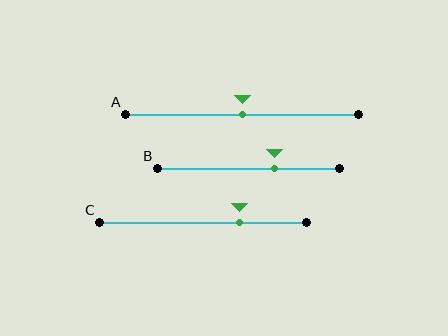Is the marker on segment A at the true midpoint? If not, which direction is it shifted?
Yes, the marker on segment A is at the true midpoint.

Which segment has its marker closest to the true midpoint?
Segment A has its marker closest to the true midpoint.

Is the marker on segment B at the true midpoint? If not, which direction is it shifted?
No, the marker on segment B is shifted to the right by about 15% of the segment length.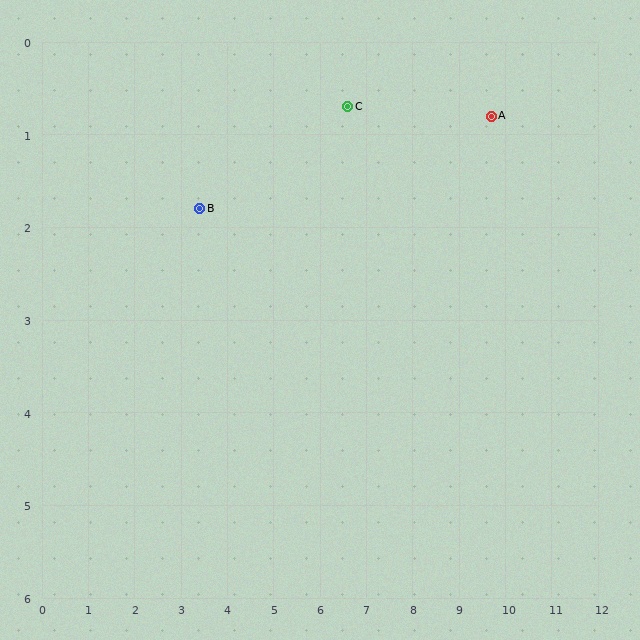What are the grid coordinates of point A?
Point A is at approximately (9.7, 0.8).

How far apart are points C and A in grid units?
Points C and A are about 3.1 grid units apart.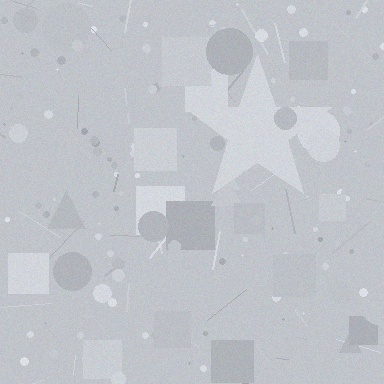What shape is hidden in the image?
A star is hidden in the image.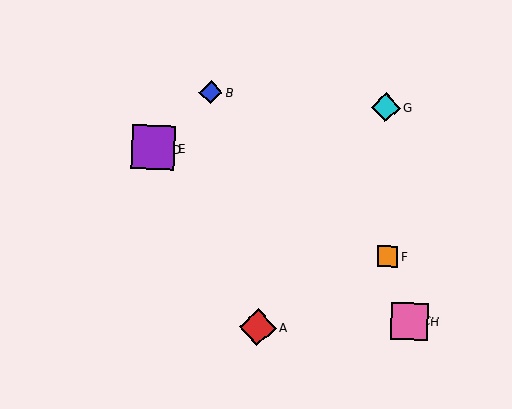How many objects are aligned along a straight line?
4 objects (C, D, E, H) are aligned along a straight line.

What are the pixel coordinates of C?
Object C is at (407, 320).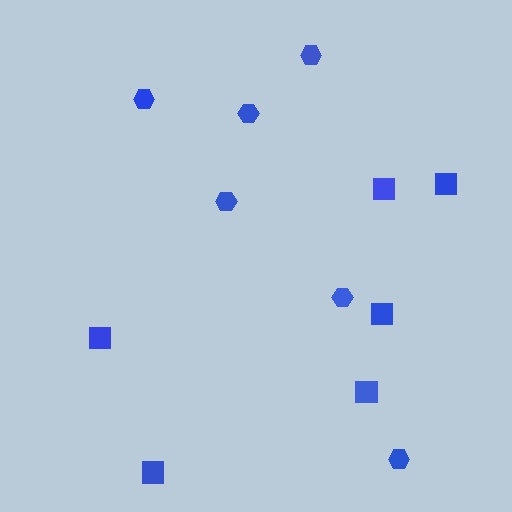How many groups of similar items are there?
There are 2 groups: one group of hexagons (6) and one group of squares (6).